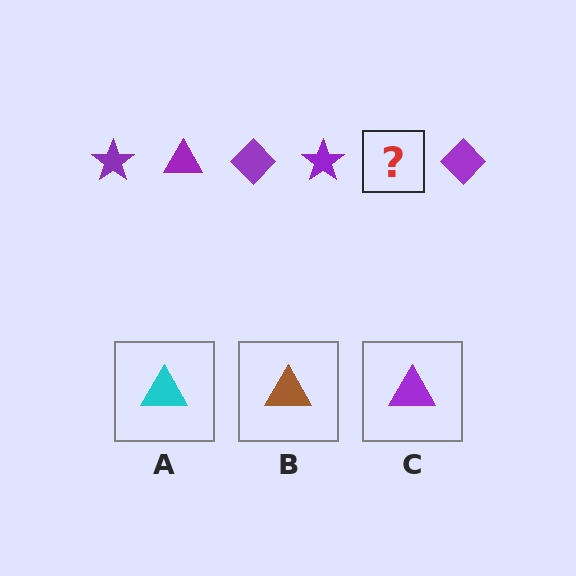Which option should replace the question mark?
Option C.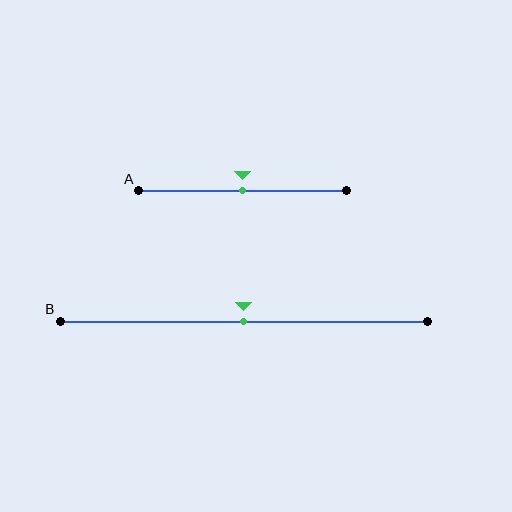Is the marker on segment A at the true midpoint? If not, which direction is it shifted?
Yes, the marker on segment A is at the true midpoint.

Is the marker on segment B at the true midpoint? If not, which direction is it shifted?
Yes, the marker on segment B is at the true midpoint.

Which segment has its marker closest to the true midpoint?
Segment A has its marker closest to the true midpoint.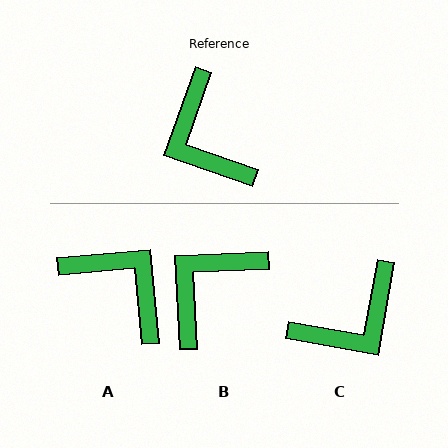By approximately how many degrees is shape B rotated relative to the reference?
Approximately 68 degrees clockwise.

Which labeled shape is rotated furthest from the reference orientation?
A, about 155 degrees away.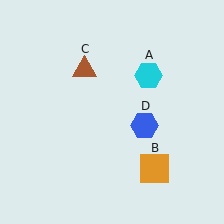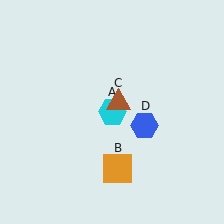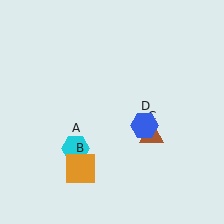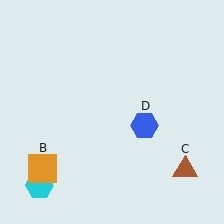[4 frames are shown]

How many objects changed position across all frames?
3 objects changed position: cyan hexagon (object A), orange square (object B), brown triangle (object C).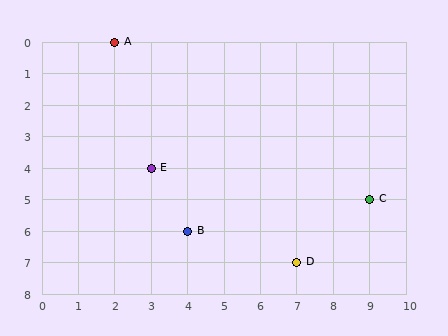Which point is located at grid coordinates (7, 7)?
Point D is at (7, 7).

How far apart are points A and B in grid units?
Points A and B are 2 columns and 6 rows apart (about 6.3 grid units diagonally).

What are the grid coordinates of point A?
Point A is at grid coordinates (2, 0).